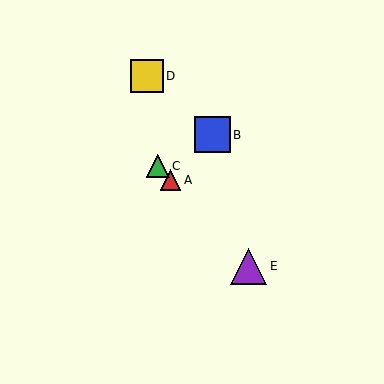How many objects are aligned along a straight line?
3 objects (A, C, E) are aligned along a straight line.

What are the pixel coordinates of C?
Object C is at (158, 166).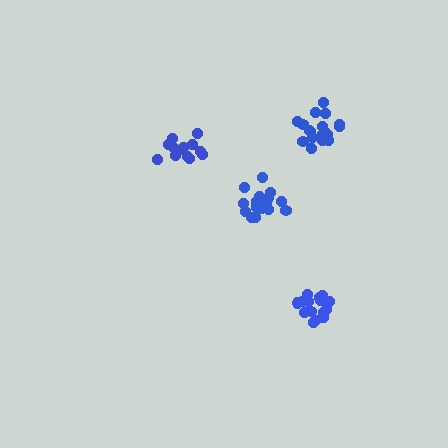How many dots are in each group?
Group 1: 17 dots, Group 2: 19 dots, Group 3: 17 dots, Group 4: 13 dots (66 total).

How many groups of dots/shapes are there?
There are 4 groups.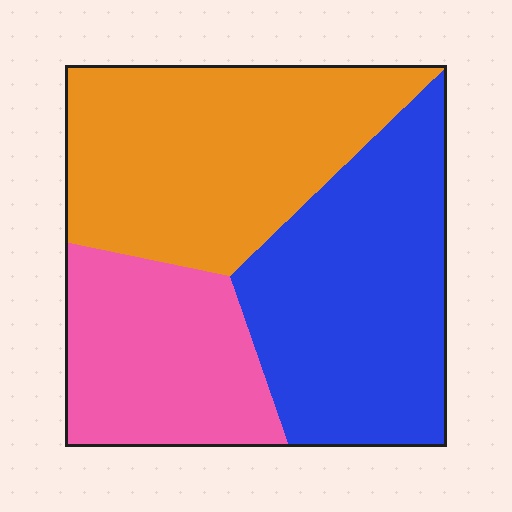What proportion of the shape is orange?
Orange covers about 40% of the shape.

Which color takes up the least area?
Pink, at roughly 25%.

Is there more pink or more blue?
Blue.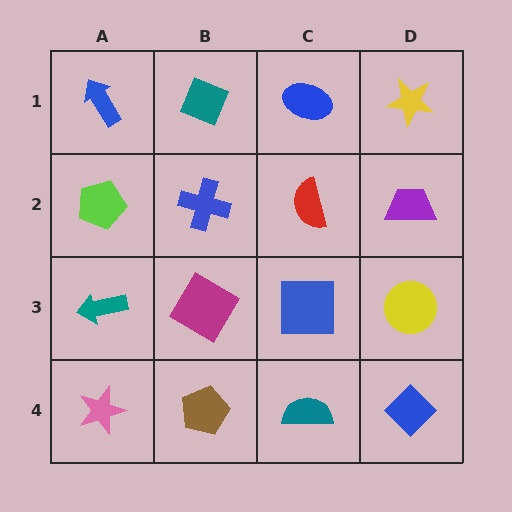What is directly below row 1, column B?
A blue cross.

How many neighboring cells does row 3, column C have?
4.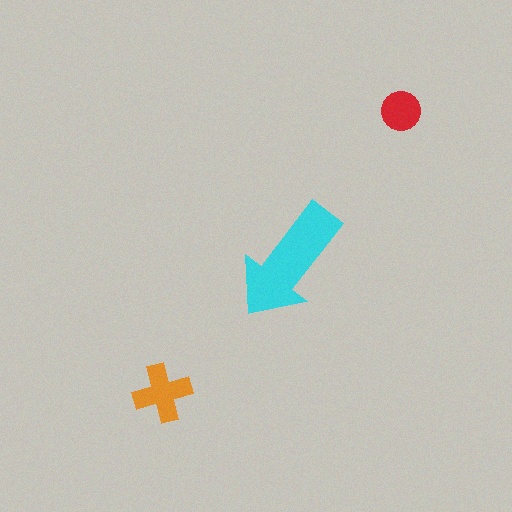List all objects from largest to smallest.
The cyan arrow, the orange cross, the red circle.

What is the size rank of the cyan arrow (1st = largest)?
1st.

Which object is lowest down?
The orange cross is bottommost.